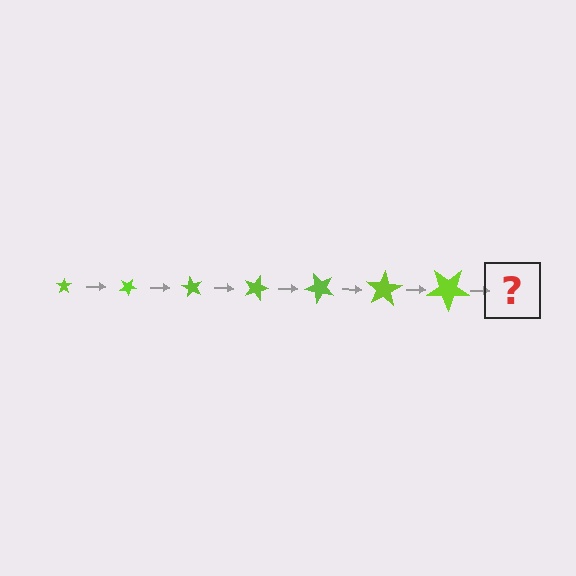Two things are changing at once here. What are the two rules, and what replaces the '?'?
The two rules are that the star grows larger each step and it rotates 30 degrees each step. The '?' should be a star, larger than the previous one and rotated 210 degrees from the start.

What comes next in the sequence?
The next element should be a star, larger than the previous one and rotated 210 degrees from the start.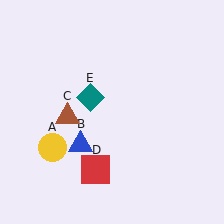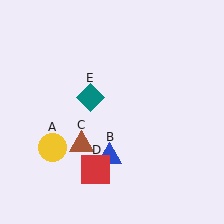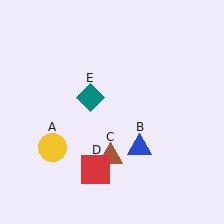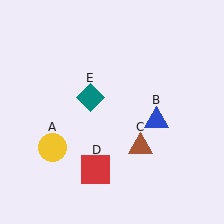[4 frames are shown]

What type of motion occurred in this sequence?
The blue triangle (object B), brown triangle (object C) rotated counterclockwise around the center of the scene.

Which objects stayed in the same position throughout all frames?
Yellow circle (object A) and red square (object D) and teal diamond (object E) remained stationary.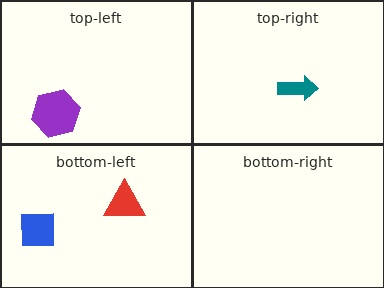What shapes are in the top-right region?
The teal arrow.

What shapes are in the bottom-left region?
The blue square, the red triangle.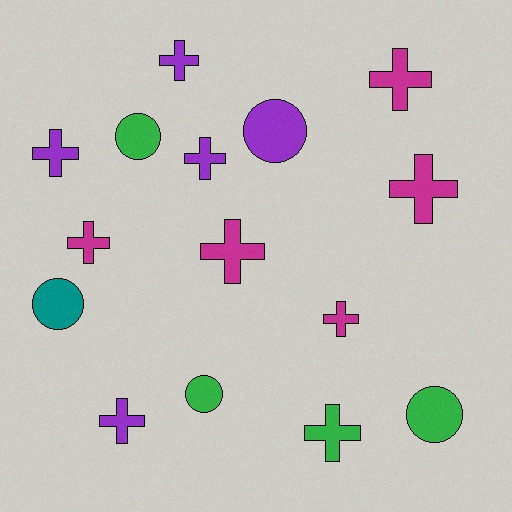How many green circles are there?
There are 3 green circles.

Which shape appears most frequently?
Cross, with 10 objects.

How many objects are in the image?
There are 15 objects.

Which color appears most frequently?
Magenta, with 5 objects.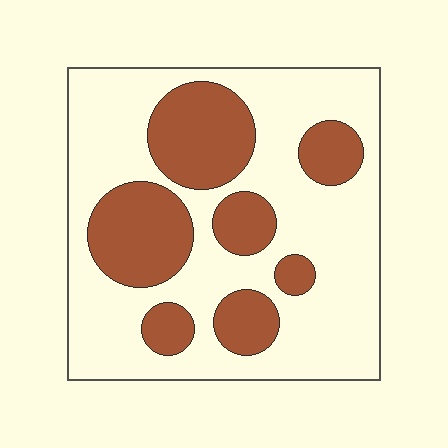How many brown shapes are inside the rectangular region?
7.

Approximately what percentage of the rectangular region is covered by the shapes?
Approximately 35%.